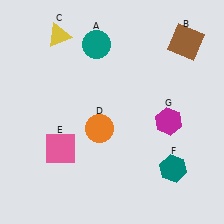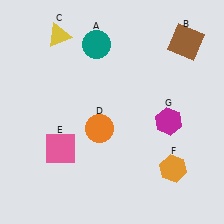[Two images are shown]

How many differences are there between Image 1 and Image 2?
There is 1 difference between the two images.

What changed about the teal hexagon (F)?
In Image 1, F is teal. In Image 2, it changed to orange.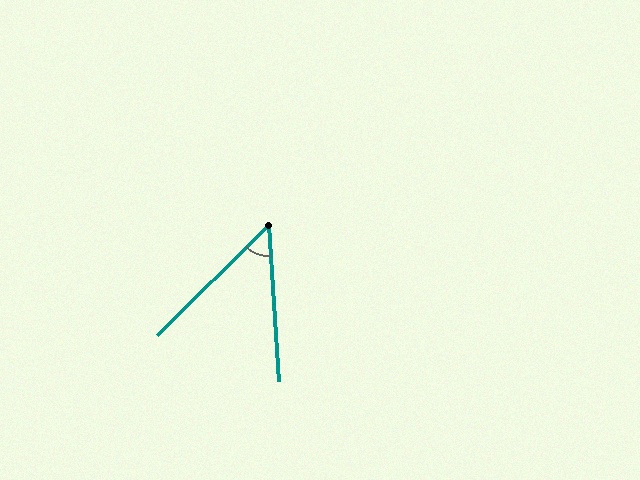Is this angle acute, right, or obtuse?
It is acute.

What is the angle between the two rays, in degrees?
Approximately 49 degrees.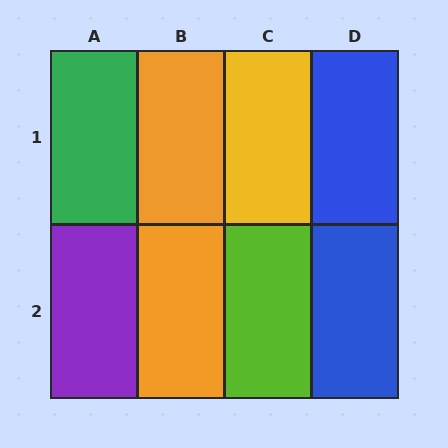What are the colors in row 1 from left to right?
Green, orange, yellow, blue.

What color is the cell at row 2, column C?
Lime.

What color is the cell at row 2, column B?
Orange.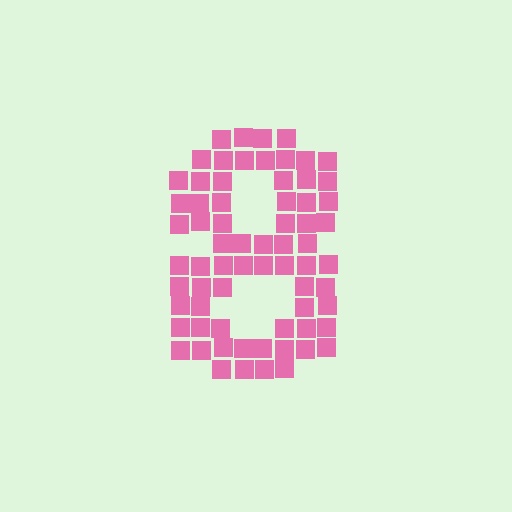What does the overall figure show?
The overall figure shows the digit 8.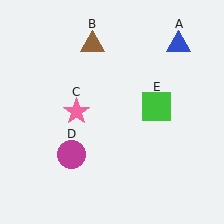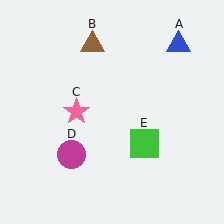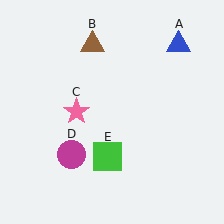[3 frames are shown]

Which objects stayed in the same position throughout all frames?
Blue triangle (object A) and brown triangle (object B) and pink star (object C) and magenta circle (object D) remained stationary.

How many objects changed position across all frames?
1 object changed position: green square (object E).